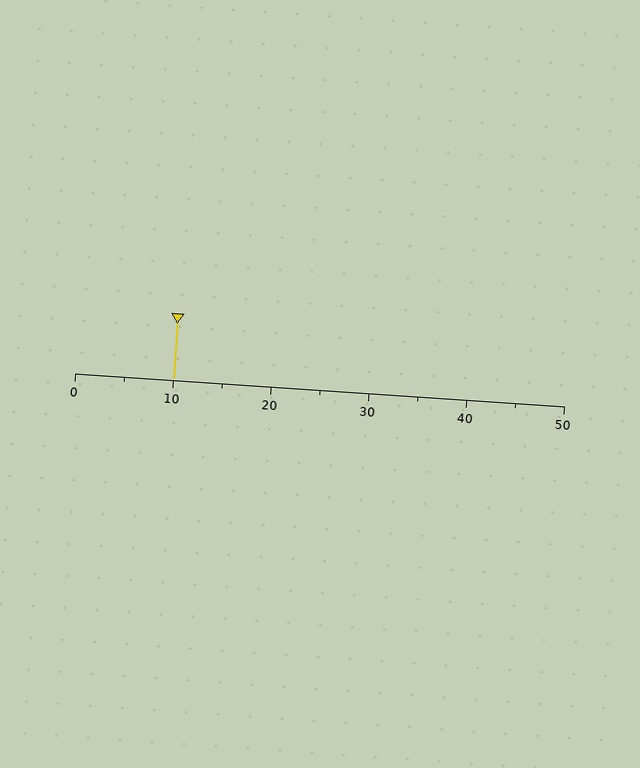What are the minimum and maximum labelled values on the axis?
The axis runs from 0 to 50.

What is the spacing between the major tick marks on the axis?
The major ticks are spaced 10 apart.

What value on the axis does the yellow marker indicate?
The marker indicates approximately 10.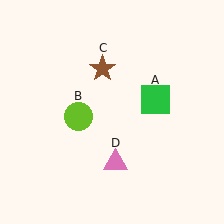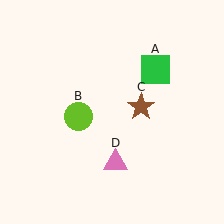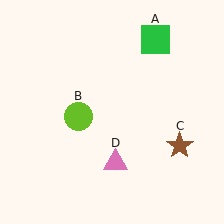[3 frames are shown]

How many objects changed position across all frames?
2 objects changed position: green square (object A), brown star (object C).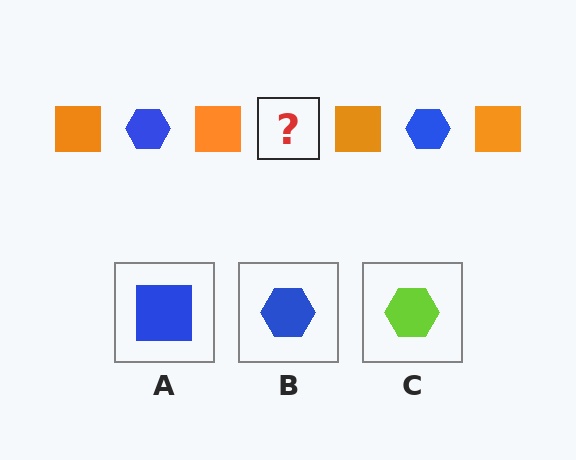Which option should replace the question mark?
Option B.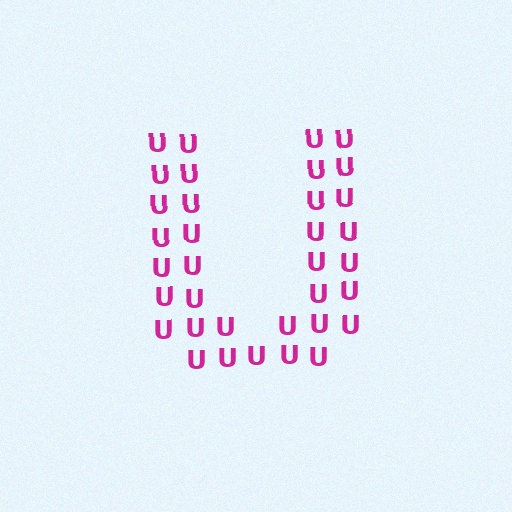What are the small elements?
The small elements are letter U's.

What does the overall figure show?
The overall figure shows the letter U.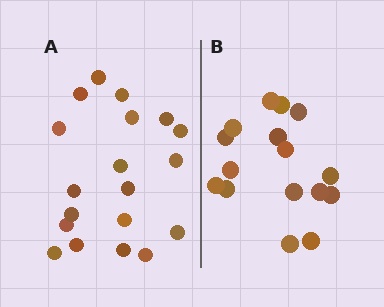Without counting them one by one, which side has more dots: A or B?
Region A (the left region) has more dots.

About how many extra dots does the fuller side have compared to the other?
Region A has just a few more — roughly 2 or 3 more dots than region B.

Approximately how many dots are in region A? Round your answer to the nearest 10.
About 20 dots. (The exact count is 19, which rounds to 20.)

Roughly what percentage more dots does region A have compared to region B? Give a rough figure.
About 20% more.